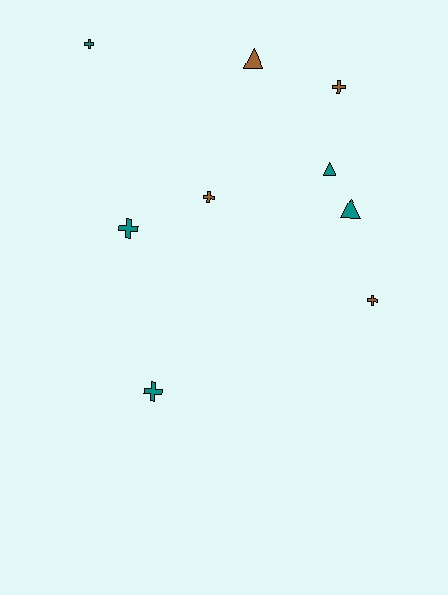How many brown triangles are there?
There is 1 brown triangle.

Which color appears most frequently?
Teal, with 5 objects.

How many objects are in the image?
There are 9 objects.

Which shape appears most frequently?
Cross, with 6 objects.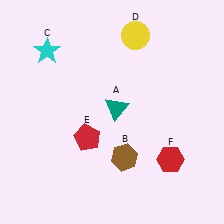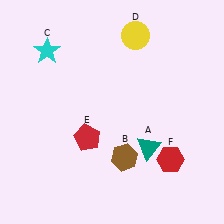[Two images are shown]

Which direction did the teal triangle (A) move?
The teal triangle (A) moved down.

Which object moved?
The teal triangle (A) moved down.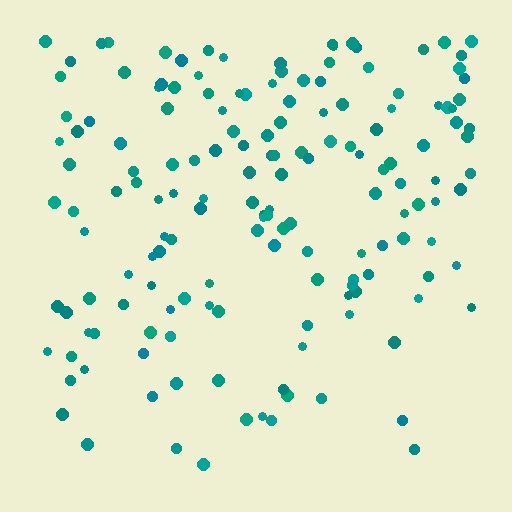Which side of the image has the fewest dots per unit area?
The bottom.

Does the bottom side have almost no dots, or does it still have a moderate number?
Still a moderate number, just noticeably fewer than the top.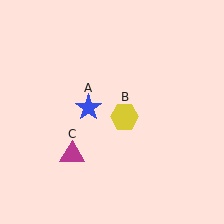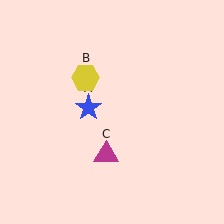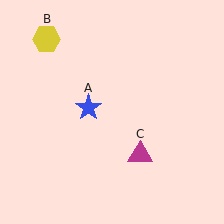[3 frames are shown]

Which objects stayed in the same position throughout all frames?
Blue star (object A) remained stationary.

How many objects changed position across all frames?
2 objects changed position: yellow hexagon (object B), magenta triangle (object C).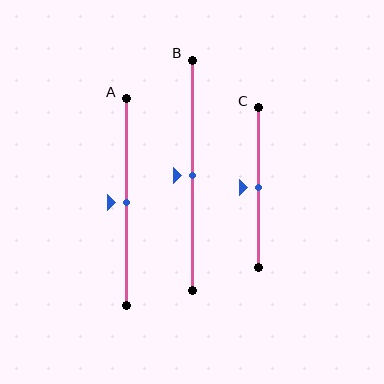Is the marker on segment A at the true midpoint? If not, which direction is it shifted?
Yes, the marker on segment A is at the true midpoint.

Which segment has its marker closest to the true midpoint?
Segment A has its marker closest to the true midpoint.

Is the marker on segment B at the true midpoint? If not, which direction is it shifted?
Yes, the marker on segment B is at the true midpoint.